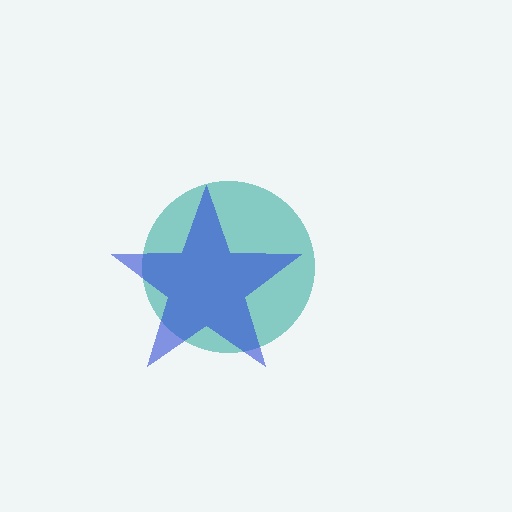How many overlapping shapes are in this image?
There are 2 overlapping shapes in the image.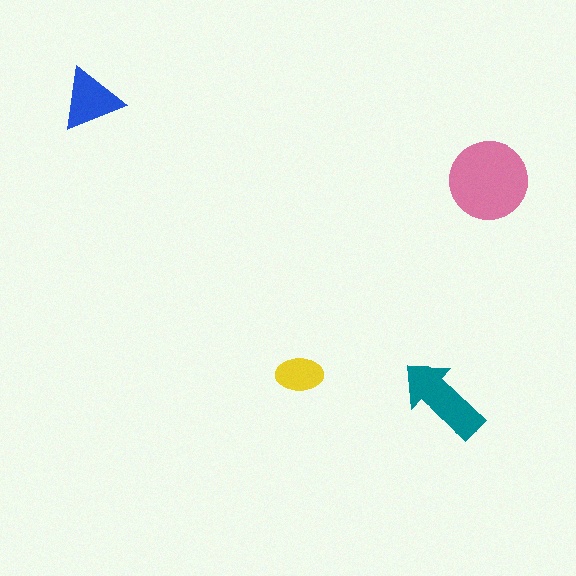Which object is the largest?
The pink circle.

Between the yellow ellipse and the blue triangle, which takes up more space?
The blue triangle.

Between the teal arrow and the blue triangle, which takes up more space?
The teal arrow.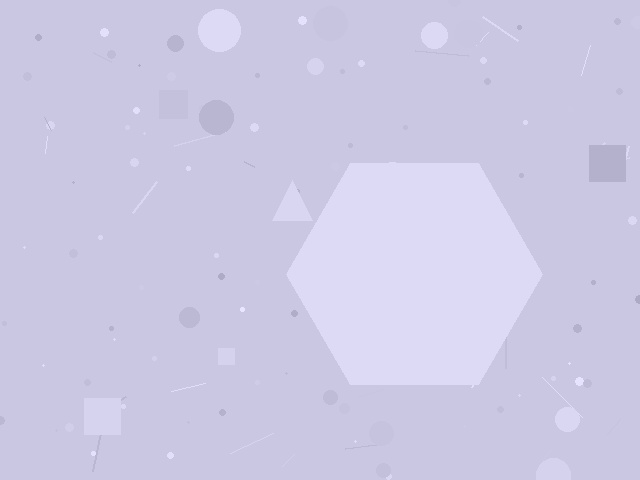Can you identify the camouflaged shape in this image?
The camouflaged shape is a hexagon.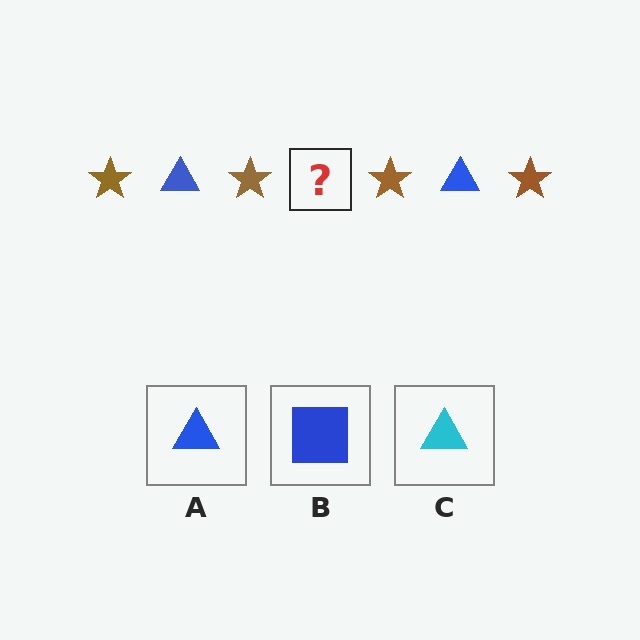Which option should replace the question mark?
Option A.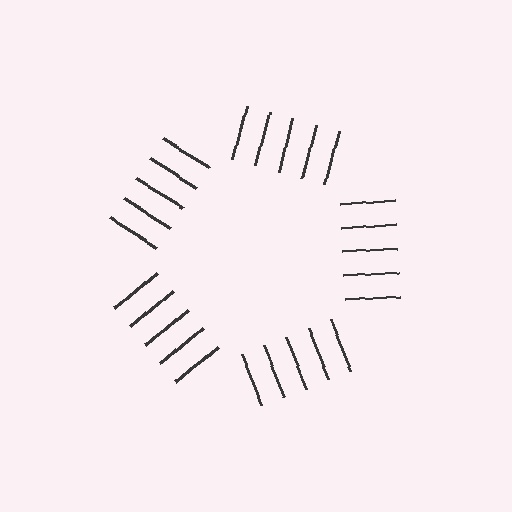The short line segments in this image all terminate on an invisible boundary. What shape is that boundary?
An illusory pentagon — the line segments terminate on its edges but no continuous stroke is drawn.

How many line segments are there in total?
25 — 5 along each of the 5 edges.